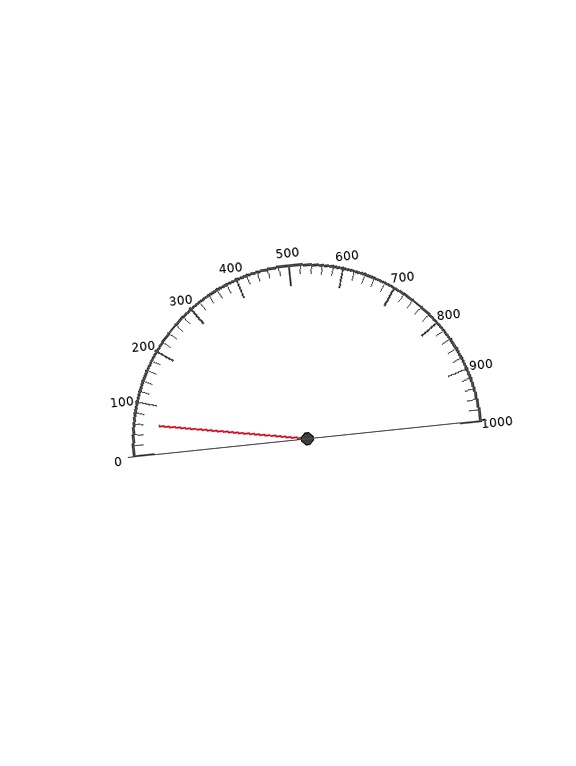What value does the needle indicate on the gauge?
The needle indicates approximately 60.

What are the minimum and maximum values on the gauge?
The gauge ranges from 0 to 1000.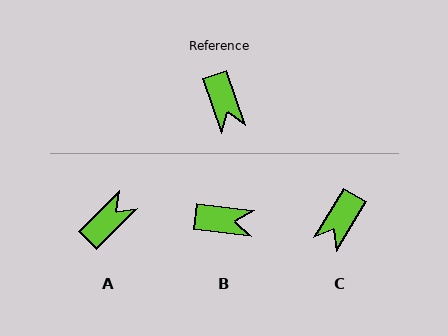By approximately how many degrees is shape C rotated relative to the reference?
Approximately 50 degrees clockwise.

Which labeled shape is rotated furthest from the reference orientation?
A, about 116 degrees away.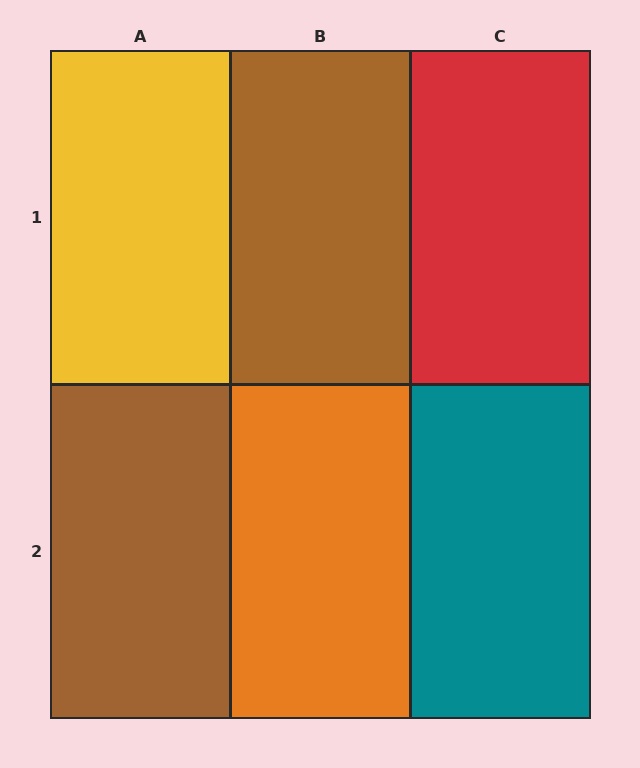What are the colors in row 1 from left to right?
Yellow, brown, red.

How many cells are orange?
1 cell is orange.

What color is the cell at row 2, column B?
Orange.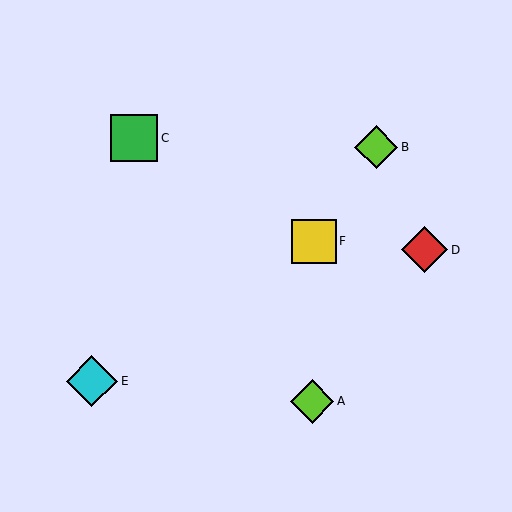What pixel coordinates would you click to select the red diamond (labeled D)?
Click at (424, 250) to select the red diamond D.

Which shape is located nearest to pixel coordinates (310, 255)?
The yellow square (labeled F) at (314, 241) is nearest to that location.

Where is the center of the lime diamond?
The center of the lime diamond is at (312, 401).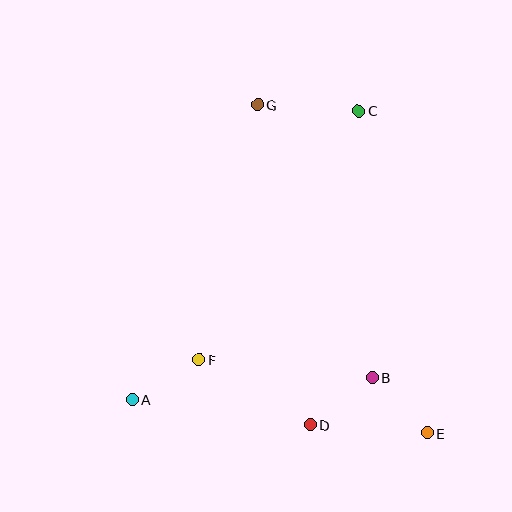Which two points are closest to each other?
Points A and F are closest to each other.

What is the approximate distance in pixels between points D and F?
The distance between D and F is approximately 129 pixels.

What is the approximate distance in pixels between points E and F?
The distance between E and F is approximately 240 pixels.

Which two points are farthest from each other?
Points E and G are farthest from each other.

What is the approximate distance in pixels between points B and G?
The distance between B and G is approximately 296 pixels.